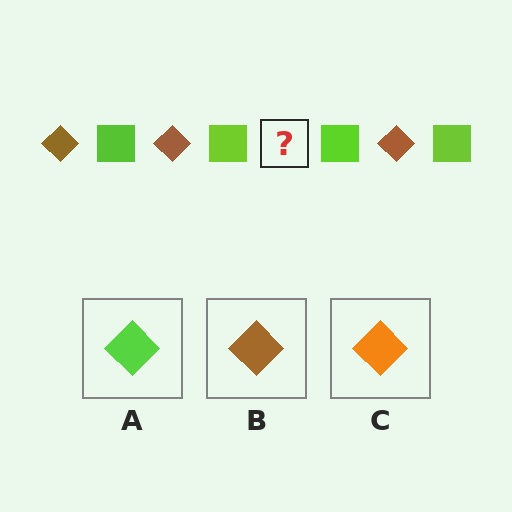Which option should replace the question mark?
Option B.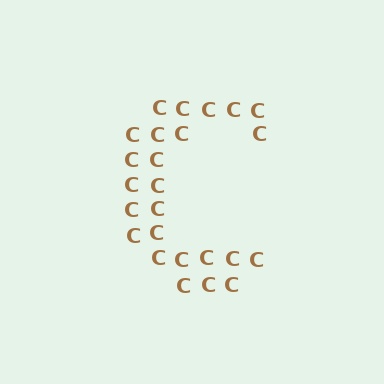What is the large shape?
The large shape is the letter C.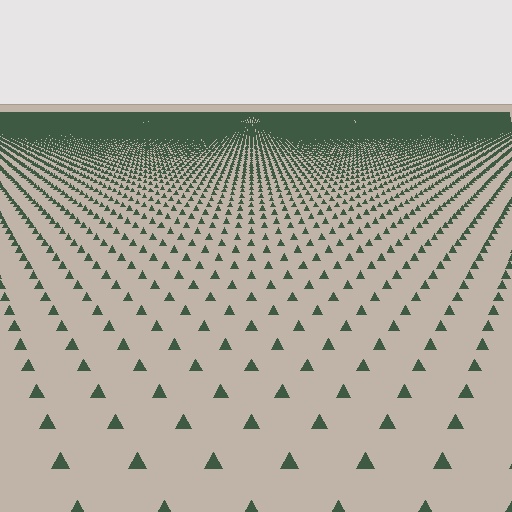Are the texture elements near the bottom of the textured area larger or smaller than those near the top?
Larger. Near the bottom, elements are closer to the viewer and appear at a bigger on-screen size.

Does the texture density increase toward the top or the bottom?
Density increases toward the top.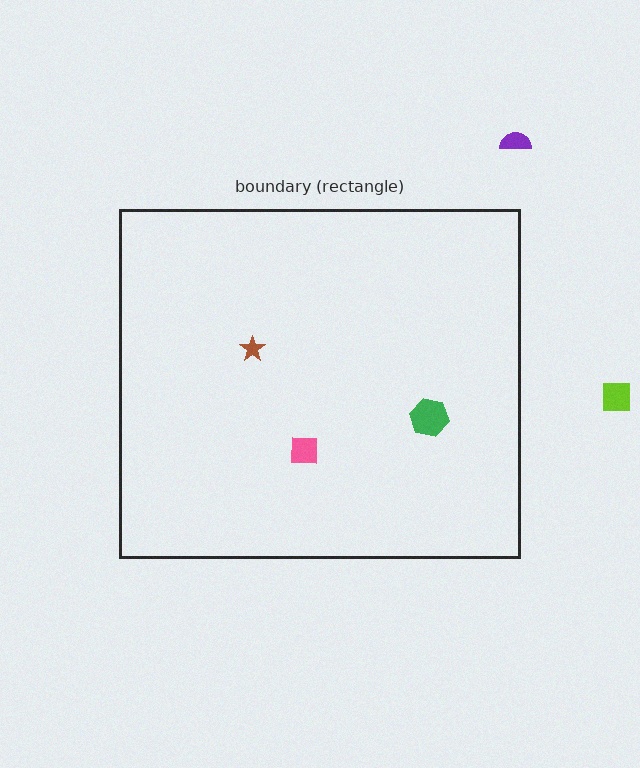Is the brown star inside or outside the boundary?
Inside.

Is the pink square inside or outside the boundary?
Inside.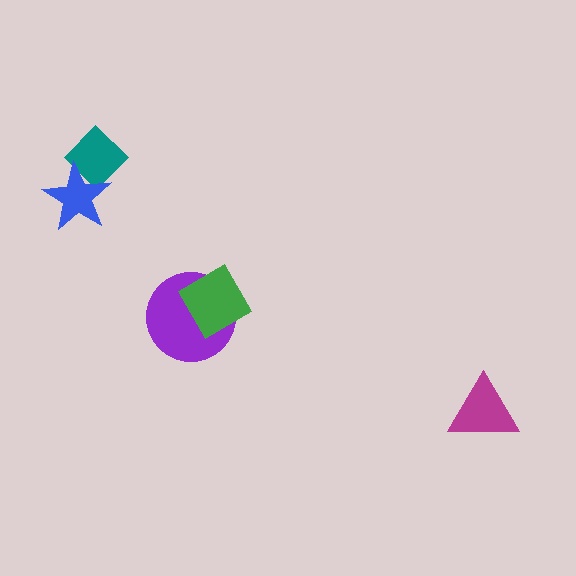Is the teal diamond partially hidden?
Yes, it is partially covered by another shape.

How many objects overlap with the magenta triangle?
0 objects overlap with the magenta triangle.